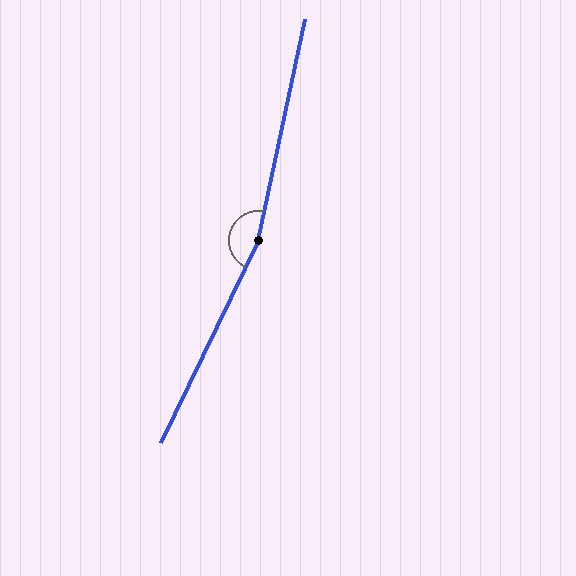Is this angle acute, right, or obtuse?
It is obtuse.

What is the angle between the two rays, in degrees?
Approximately 166 degrees.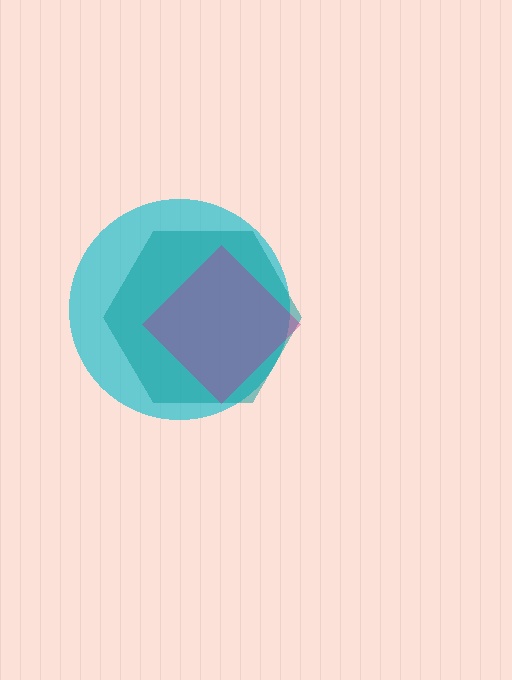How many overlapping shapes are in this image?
There are 3 overlapping shapes in the image.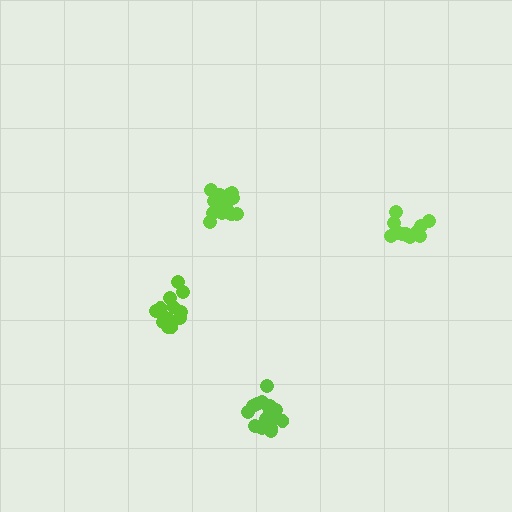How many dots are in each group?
Group 1: 19 dots, Group 2: 19 dots, Group 3: 13 dots, Group 4: 13 dots (64 total).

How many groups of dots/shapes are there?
There are 4 groups.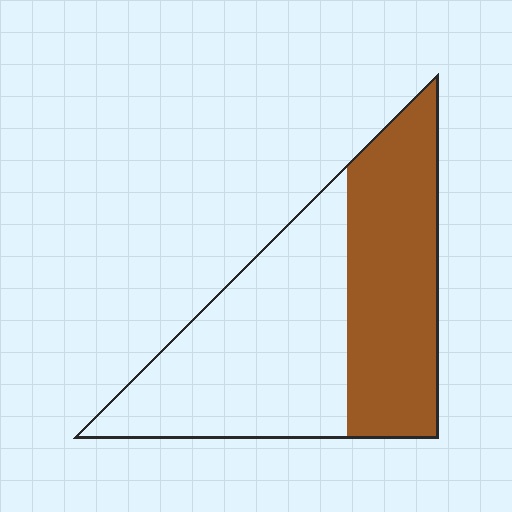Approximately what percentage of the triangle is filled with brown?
Approximately 45%.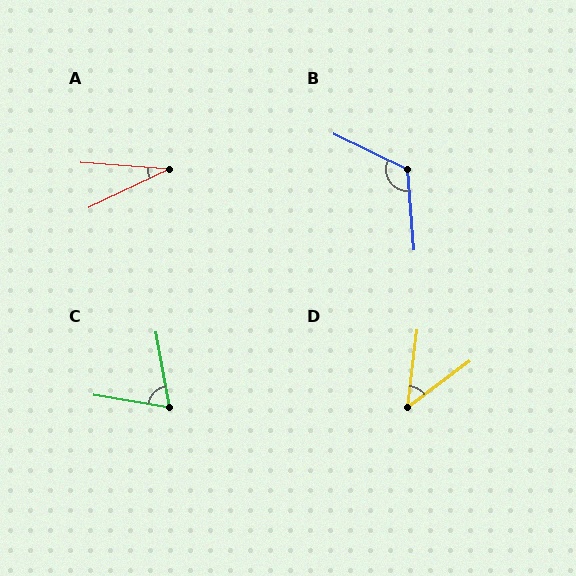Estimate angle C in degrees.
Approximately 71 degrees.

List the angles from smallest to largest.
A (30°), D (46°), C (71°), B (120°).